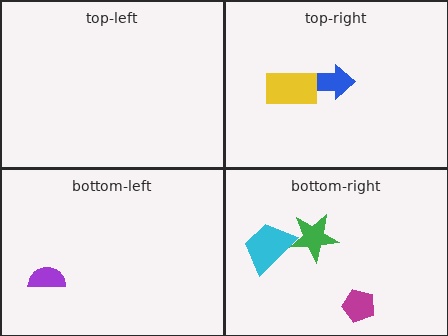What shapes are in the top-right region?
The blue arrow, the yellow rectangle.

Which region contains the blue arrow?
The top-right region.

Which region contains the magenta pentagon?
The bottom-right region.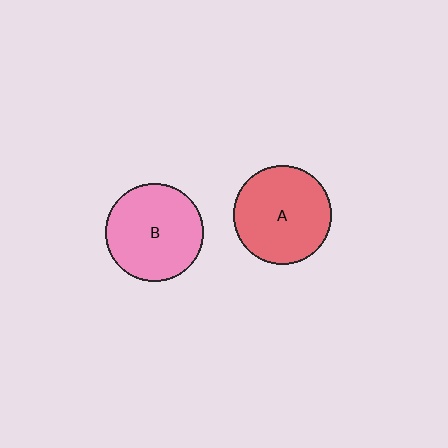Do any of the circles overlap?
No, none of the circles overlap.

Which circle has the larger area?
Circle A (red).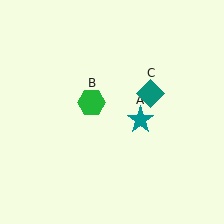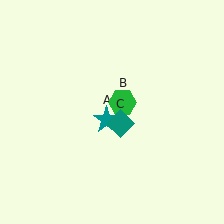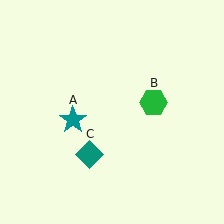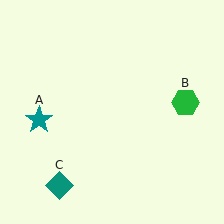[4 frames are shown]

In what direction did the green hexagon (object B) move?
The green hexagon (object B) moved right.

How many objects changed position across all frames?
3 objects changed position: teal star (object A), green hexagon (object B), teal diamond (object C).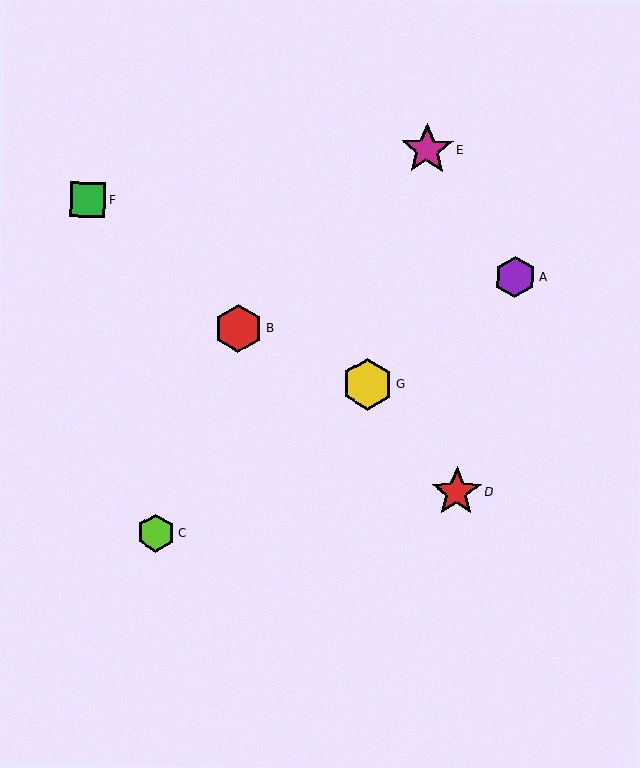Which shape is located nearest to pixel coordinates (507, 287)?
The purple hexagon (labeled A) at (515, 277) is nearest to that location.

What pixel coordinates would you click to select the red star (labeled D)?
Click at (457, 492) to select the red star D.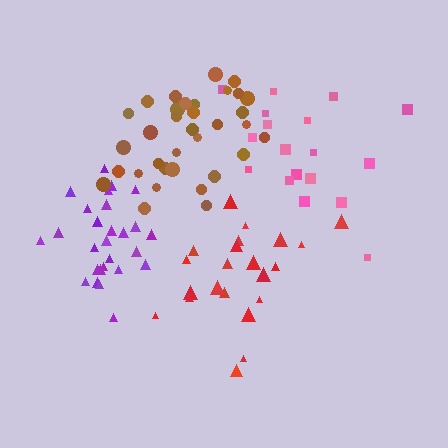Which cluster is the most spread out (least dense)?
Pink.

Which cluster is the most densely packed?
Purple.